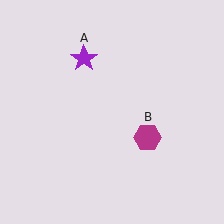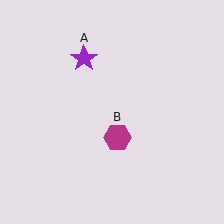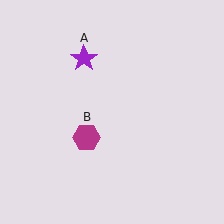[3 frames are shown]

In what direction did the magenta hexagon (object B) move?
The magenta hexagon (object B) moved left.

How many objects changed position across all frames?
1 object changed position: magenta hexagon (object B).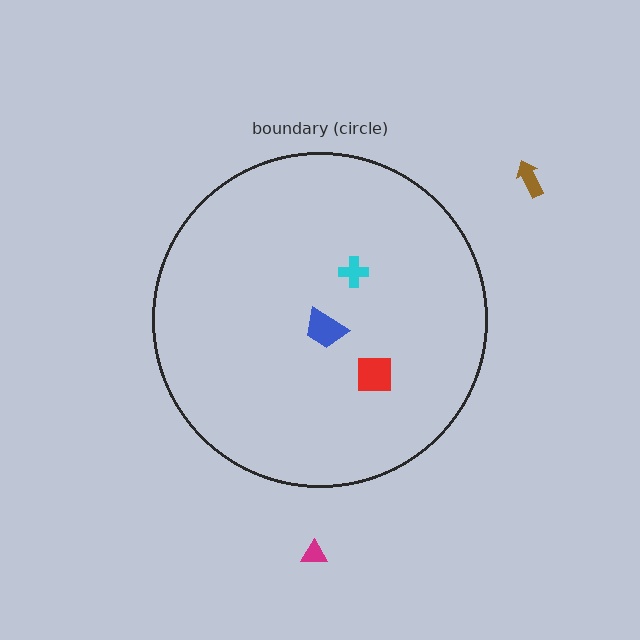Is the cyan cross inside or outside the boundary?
Inside.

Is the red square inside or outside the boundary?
Inside.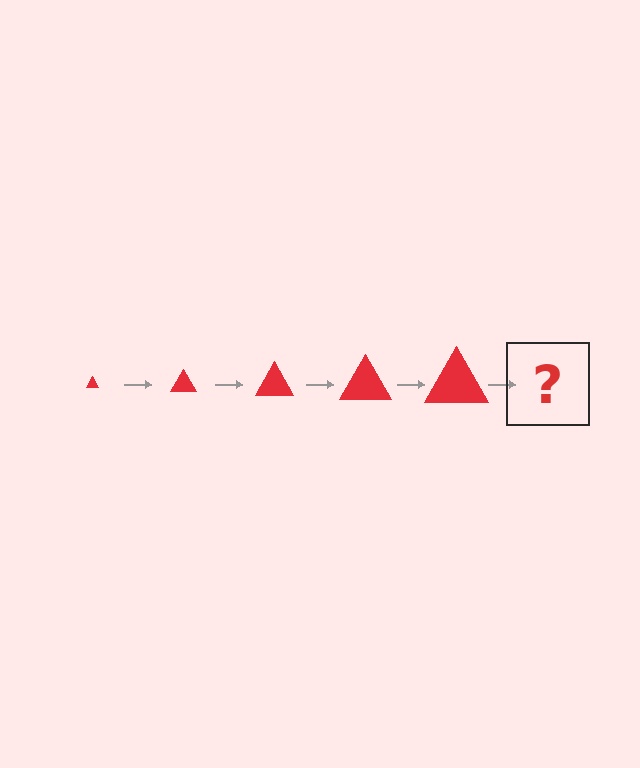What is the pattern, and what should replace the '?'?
The pattern is that the triangle gets progressively larger each step. The '?' should be a red triangle, larger than the previous one.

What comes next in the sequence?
The next element should be a red triangle, larger than the previous one.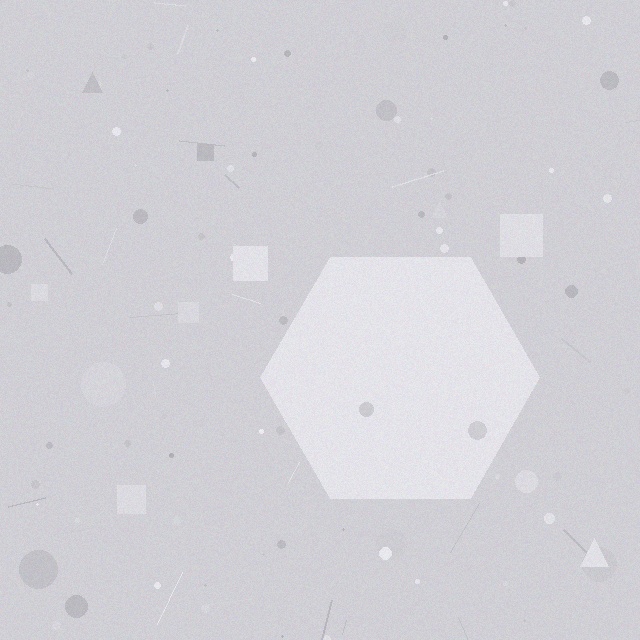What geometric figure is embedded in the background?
A hexagon is embedded in the background.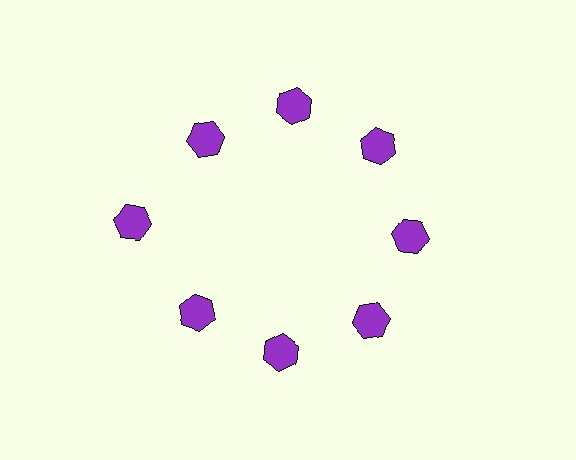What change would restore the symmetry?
The symmetry would be restored by moving it inward, back onto the ring so that all 8 hexagons sit at equal angles and equal distance from the center.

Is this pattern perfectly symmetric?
No. The 8 purple hexagons are arranged in a ring, but one element near the 9 o'clock position is pushed outward from the center, breaking the 8-fold rotational symmetry.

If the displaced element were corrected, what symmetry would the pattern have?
It would have 8-fold rotational symmetry — the pattern would map onto itself every 45 degrees.